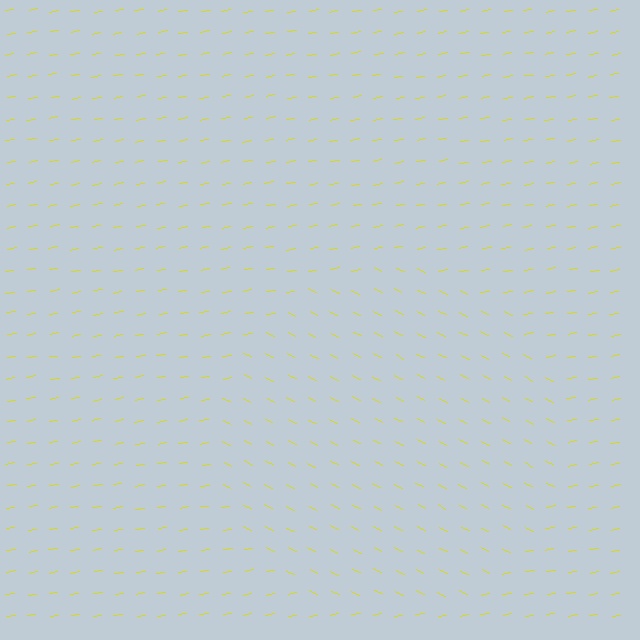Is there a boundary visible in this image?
Yes, there is a texture boundary formed by a change in line orientation.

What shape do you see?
I see a circle.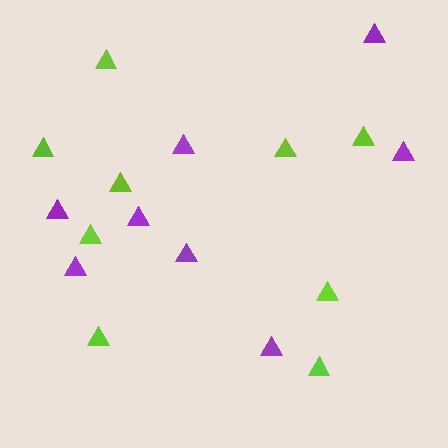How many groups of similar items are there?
There are 2 groups: one group of purple triangles (8) and one group of lime triangles (9).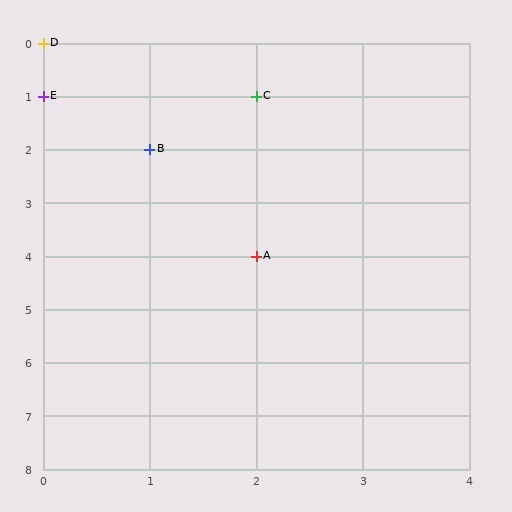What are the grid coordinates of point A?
Point A is at grid coordinates (2, 4).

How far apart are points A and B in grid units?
Points A and B are 1 column and 2 rows apart (about 2.2 grid units diagonally).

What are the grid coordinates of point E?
Point E is at grid coordinates (0, 1).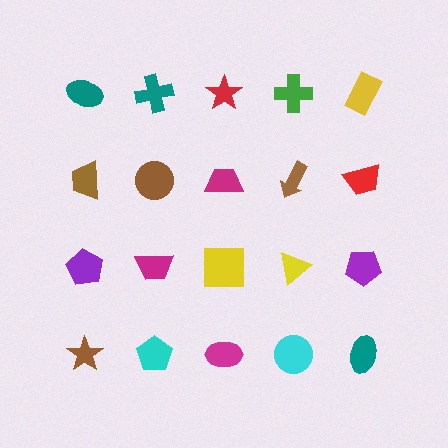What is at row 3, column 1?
A purple pentagon.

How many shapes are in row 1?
5 shapes.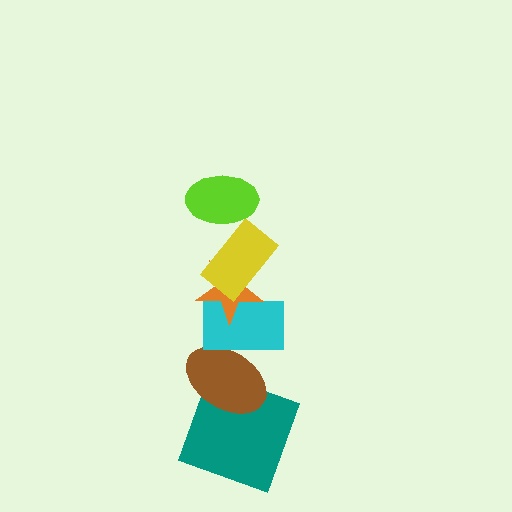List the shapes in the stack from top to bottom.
From top to bottom: the lime ellipse, the yellow rectangle, the orange star, the cyan rectangle, the brown ellipse, the teal square.